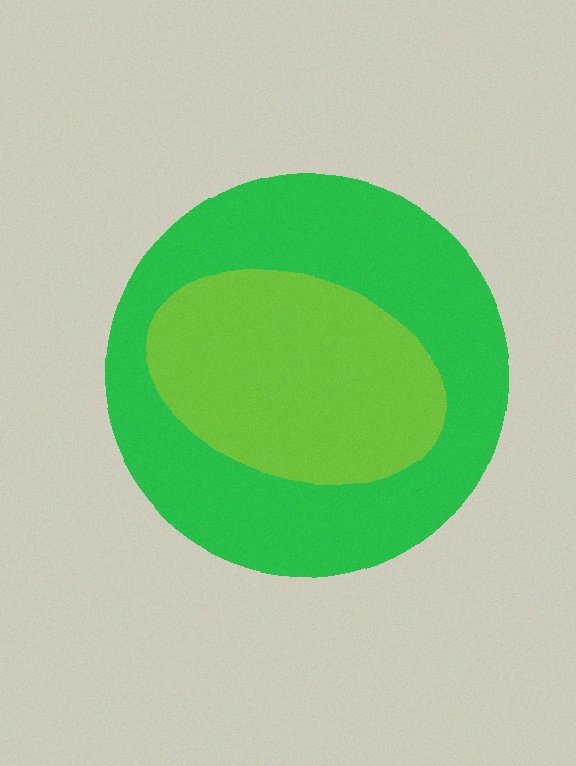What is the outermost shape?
The green circle.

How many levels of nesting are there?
2.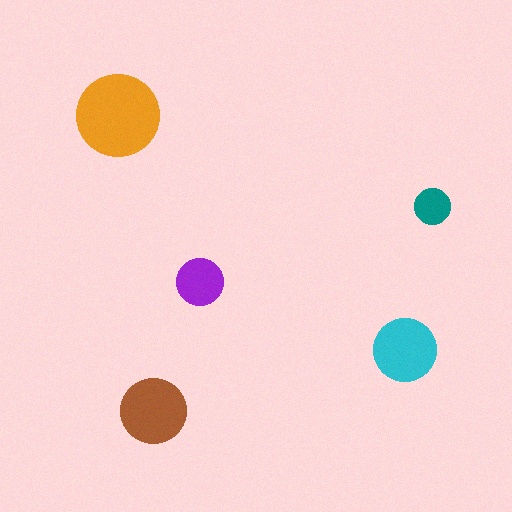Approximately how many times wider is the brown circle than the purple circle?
About 1.5 times wider.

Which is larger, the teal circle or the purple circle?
The purple one.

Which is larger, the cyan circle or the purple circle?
The cyan one.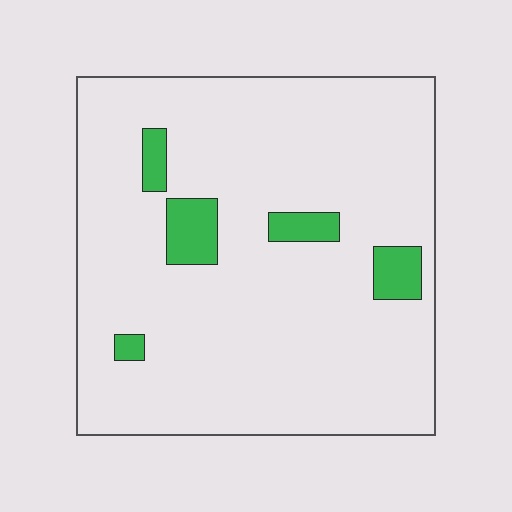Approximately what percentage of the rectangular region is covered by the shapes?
Approximately 10%.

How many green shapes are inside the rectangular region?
5.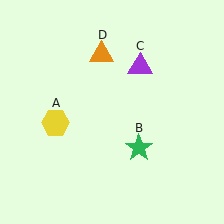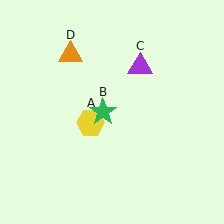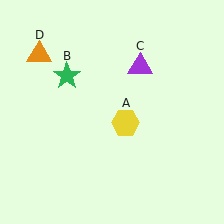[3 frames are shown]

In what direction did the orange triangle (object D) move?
The orange triangle (object D) moved left.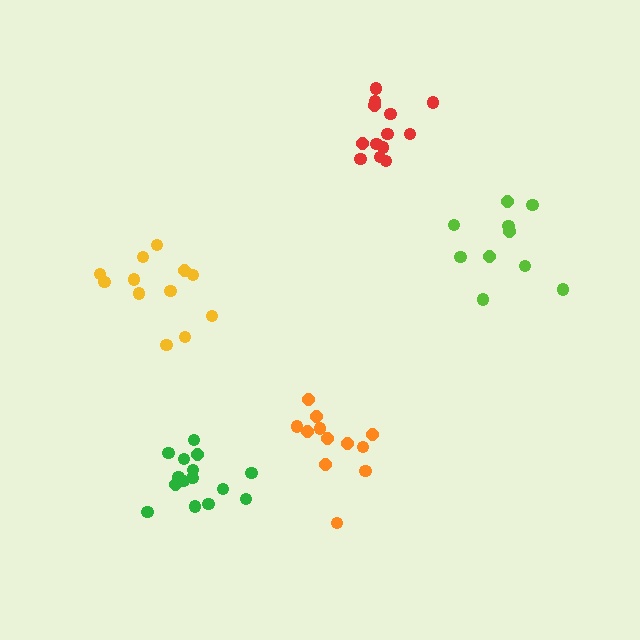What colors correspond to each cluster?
The clusters are colored: orange, red, yellow, lime, green.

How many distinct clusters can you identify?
There are 5 distinct clusters.